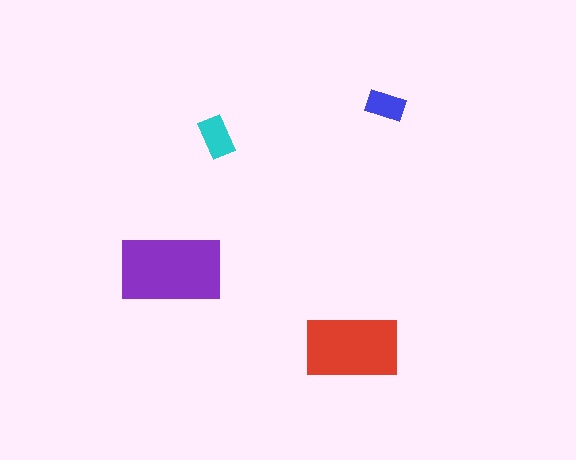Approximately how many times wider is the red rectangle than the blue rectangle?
About 2.5 times wider.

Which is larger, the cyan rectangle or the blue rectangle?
The cyan one.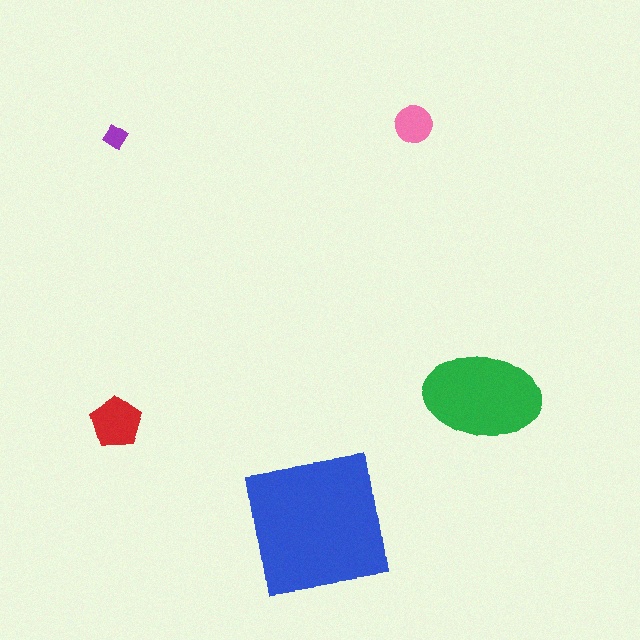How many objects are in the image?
There are 5 objects in the image.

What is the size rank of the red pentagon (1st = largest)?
3rd.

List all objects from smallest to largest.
The purple diamond, the pink circle, the red pentagon, the green ellipse, the blue square.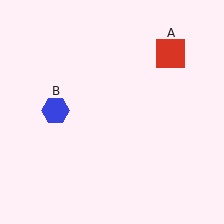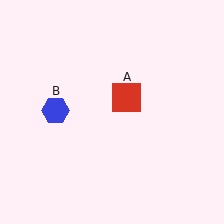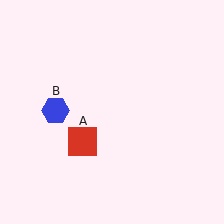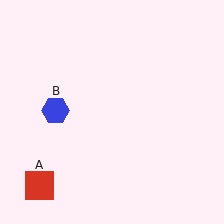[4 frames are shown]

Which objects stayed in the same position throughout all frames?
Blue hexagon (object B) remained stationary.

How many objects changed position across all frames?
1 object changed position: red square (object A).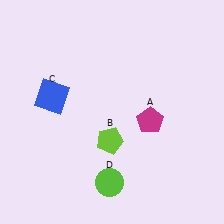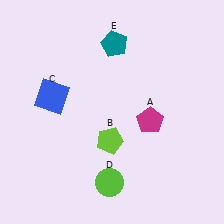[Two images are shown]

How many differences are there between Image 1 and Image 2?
There is 1 difference between the two images.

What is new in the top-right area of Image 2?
A teal pentagon (E) was added in the top-right area of Image 2.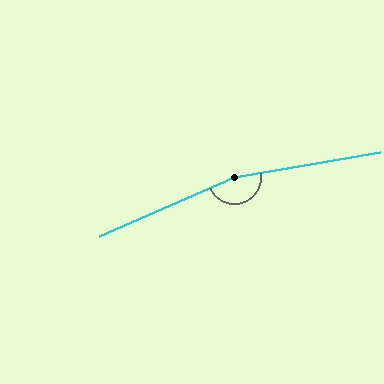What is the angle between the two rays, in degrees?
Approximately 166 degrees.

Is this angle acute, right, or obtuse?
It is obtuse.